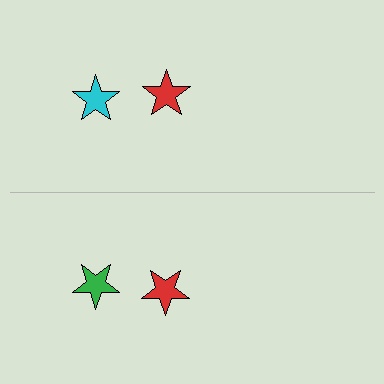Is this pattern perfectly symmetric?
No, the pattern is not perfectly symmetric. The green star on the bottom side breaks the symmetry — its mirror counterpart is cyan.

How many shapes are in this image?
There are 4 shapes in this image.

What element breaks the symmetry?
The green star on the bottom side breaks the symmetry — its mirror counterpart is cyan.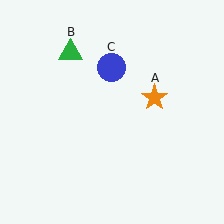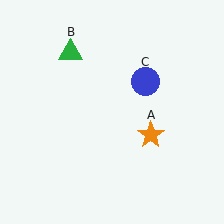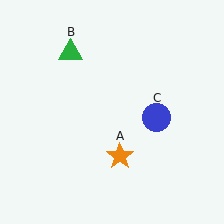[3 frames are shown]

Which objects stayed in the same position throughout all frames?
Green triangle (object B) remained stationary.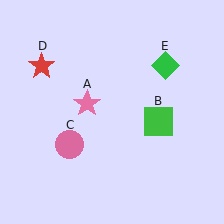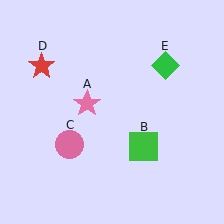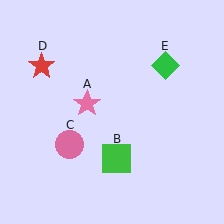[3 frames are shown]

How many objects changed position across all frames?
1 object changed position: green square (object B).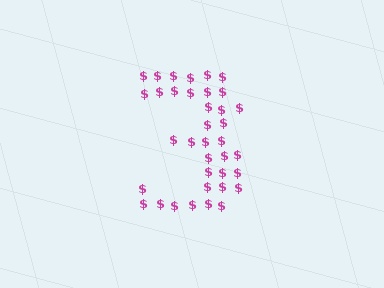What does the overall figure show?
The overall figure shows the digit 3.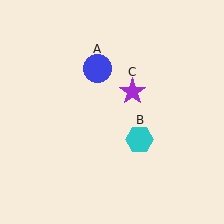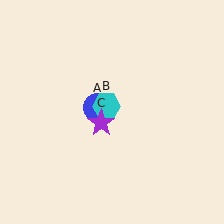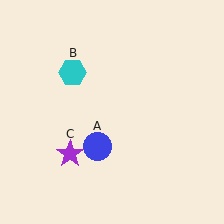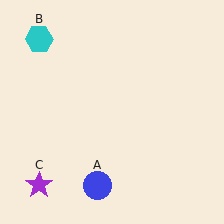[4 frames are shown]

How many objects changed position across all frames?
3 objects changed position: blue circle (object A), cyan hexagon (object B), purple star (object C).